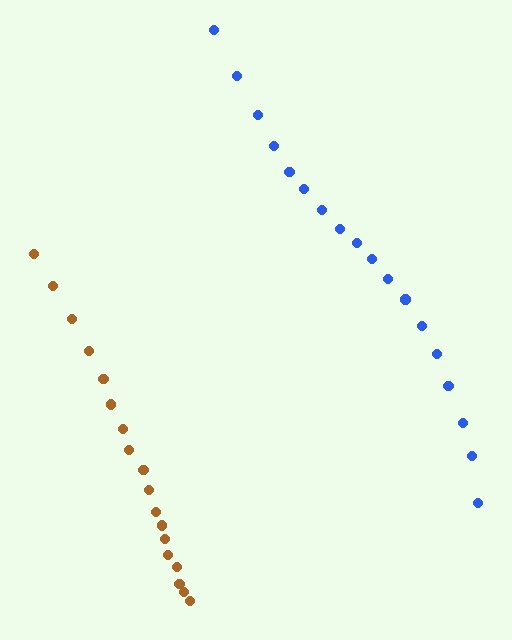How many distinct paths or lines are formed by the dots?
There are 2 distinct paths.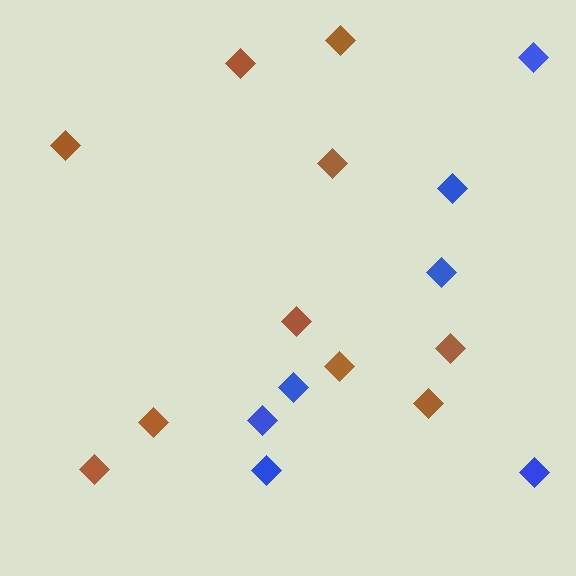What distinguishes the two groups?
There are 2 groups: one group of brown diamonds (10) and one group of blue diamonds (7).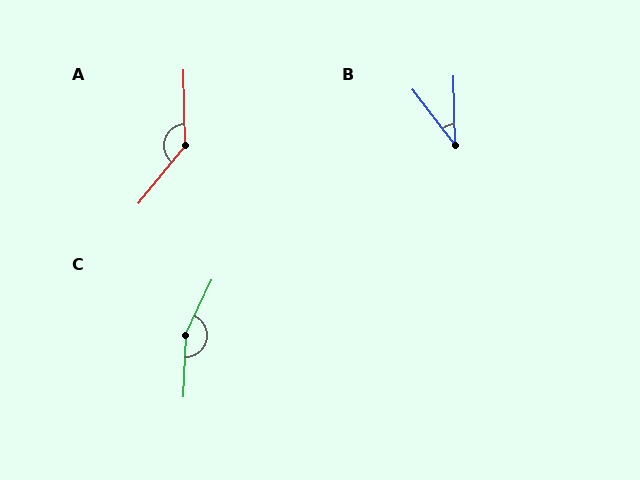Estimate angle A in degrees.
Approximately 140 degrees.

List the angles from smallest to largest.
B (37°), A (140°), C (157°).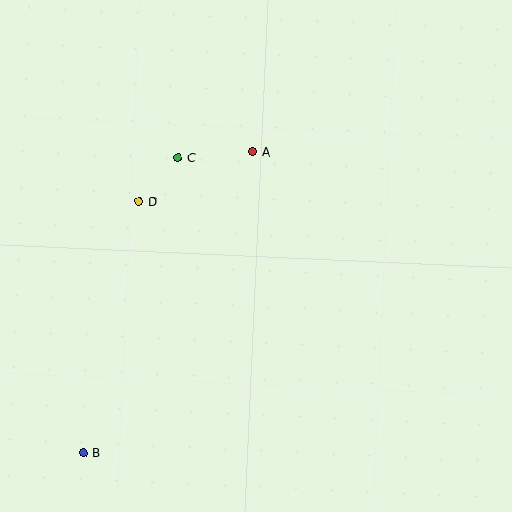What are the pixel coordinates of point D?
Point D is at (139, 201).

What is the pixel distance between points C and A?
The distance between C and A is 75 pixels.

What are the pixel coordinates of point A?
Point A is at (253, 151).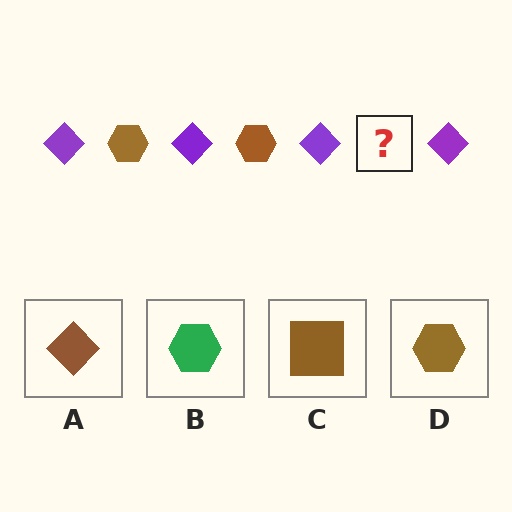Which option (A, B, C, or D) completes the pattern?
D.